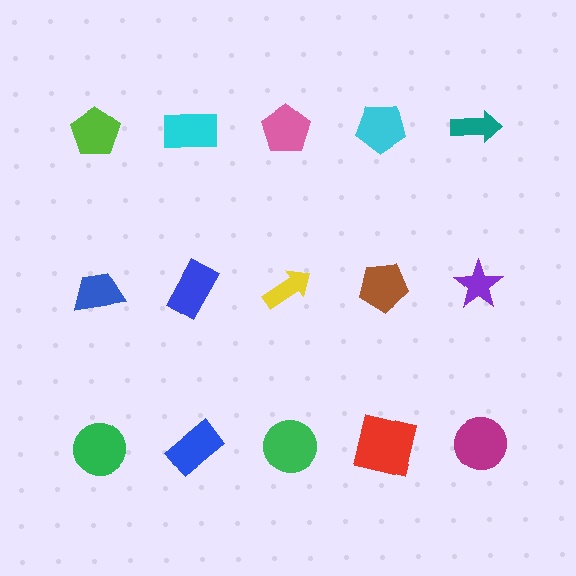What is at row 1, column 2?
A cyan rectangle.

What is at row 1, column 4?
A cyan pentagon.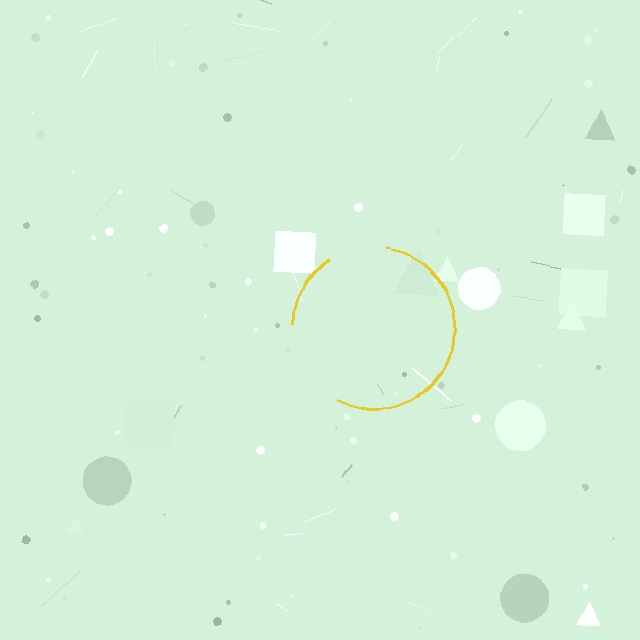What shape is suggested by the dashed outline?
The dashed outline suggests a circle.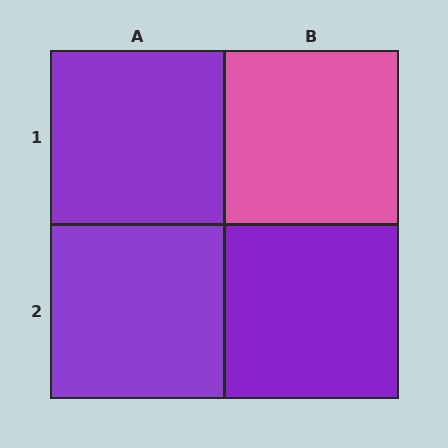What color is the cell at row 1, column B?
Pink.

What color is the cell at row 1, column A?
Purple.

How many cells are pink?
1 cell is pink.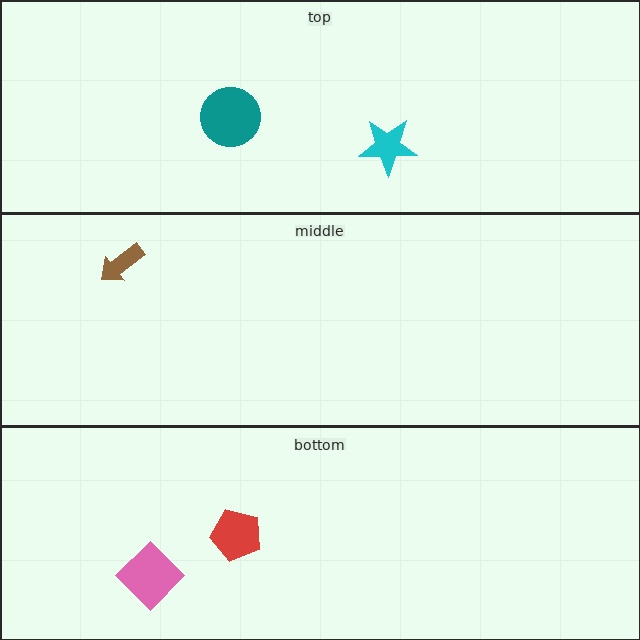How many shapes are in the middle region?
1.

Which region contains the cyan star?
The top region.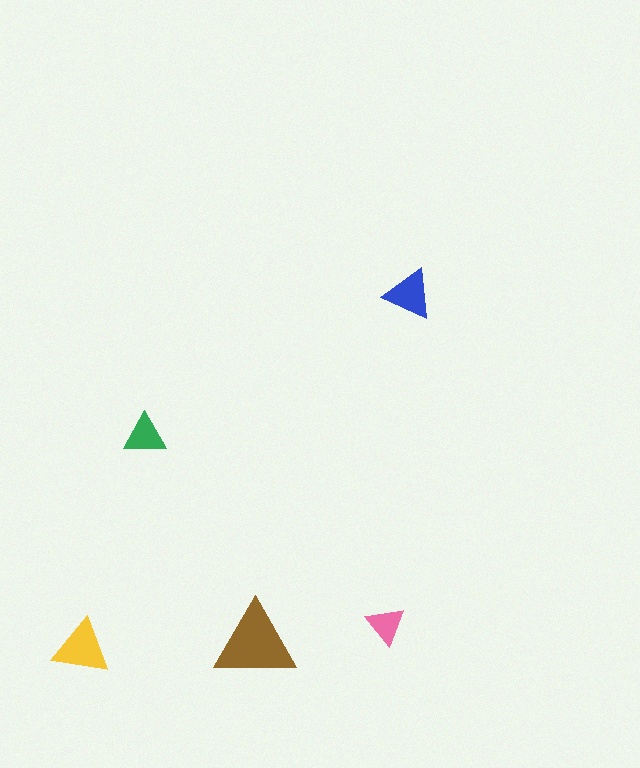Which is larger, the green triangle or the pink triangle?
The green one.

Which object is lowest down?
The yellow triangle is bottommost.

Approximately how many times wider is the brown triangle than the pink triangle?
About 2 times wider.